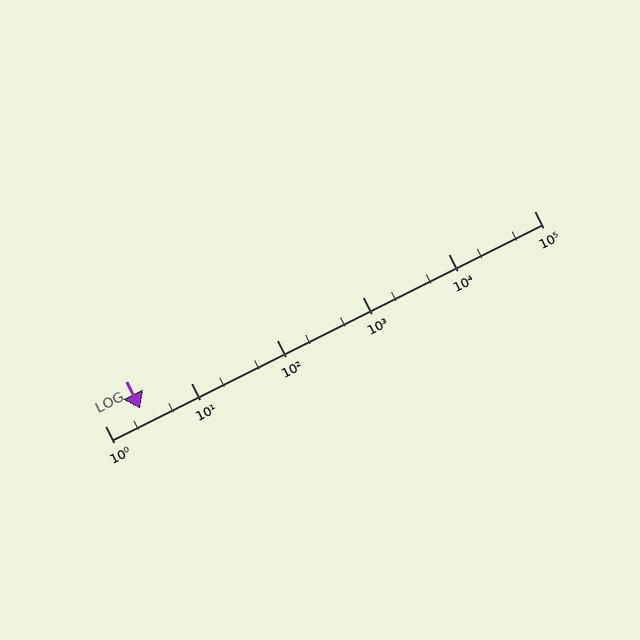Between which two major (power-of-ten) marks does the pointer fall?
The pointer is between 1 and 10.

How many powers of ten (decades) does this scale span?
The scale spans 5 decades, from 1 to 100000.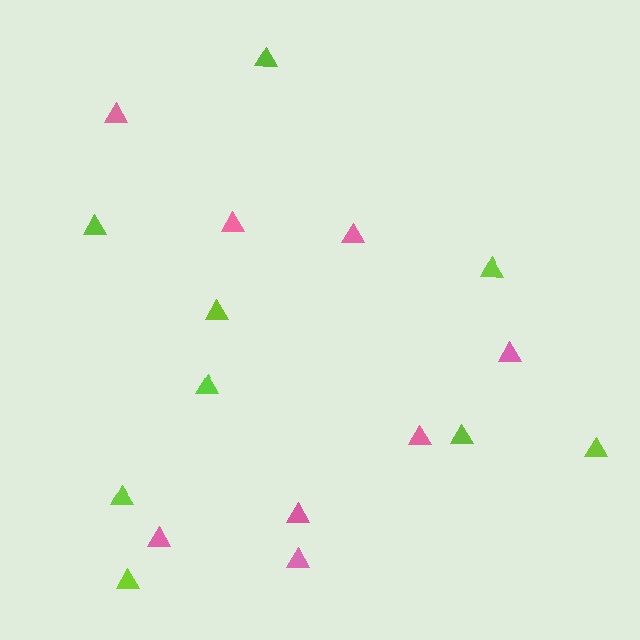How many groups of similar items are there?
There are 2 groups: one group of pink triangles (8) and one group of lime triangles (9).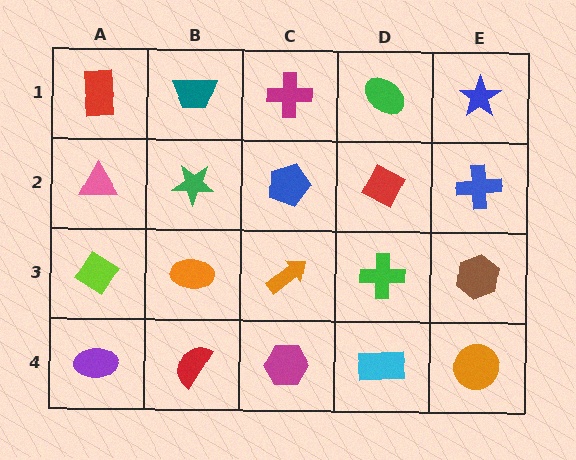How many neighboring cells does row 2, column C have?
4.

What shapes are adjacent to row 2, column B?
A teal trapezoid (row 1, column B), an orange ellipse (row 3, column B), a pink triangle (row 2, column A), a blue pentagon (row 2, column C).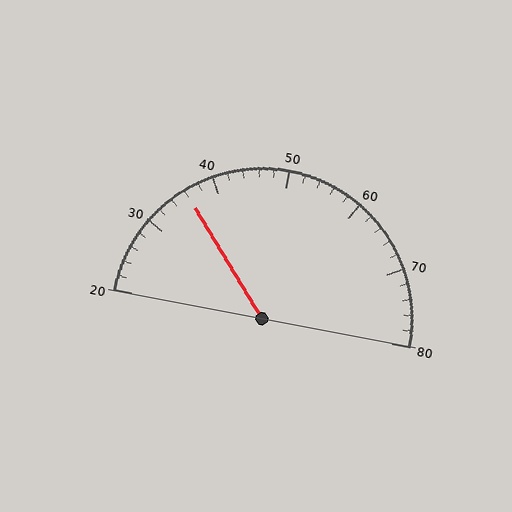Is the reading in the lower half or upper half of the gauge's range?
The reading is in the lower half of the range (20 to 80).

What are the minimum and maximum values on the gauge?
The gauge ranges from 20 to 80.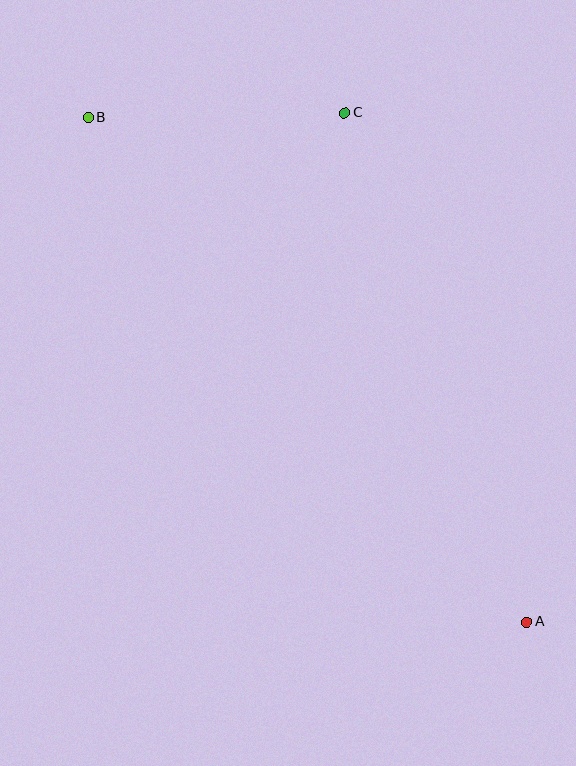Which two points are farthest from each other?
Points A and B are farthest from each other.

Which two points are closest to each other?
Points B and C are closest to each other.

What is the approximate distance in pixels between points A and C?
The distance between A and C is approximately 541 pixels.